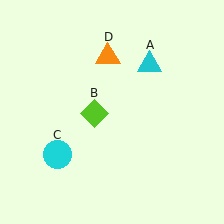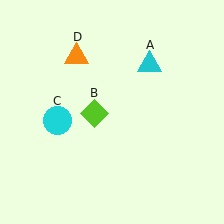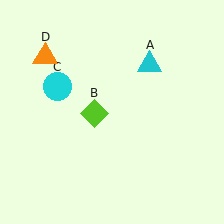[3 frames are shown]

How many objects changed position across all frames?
2 objects changed position: cyan circle (object C), orange triangle (object D).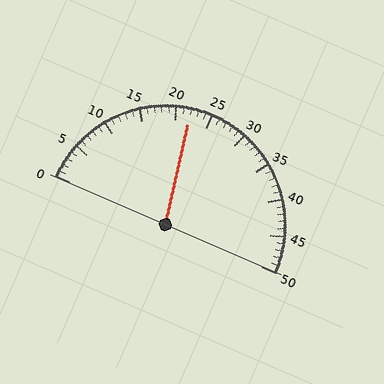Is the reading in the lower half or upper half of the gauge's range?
The reading is in the lower half of the range (0 to 50).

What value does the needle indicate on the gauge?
The needle indicates approximately 22.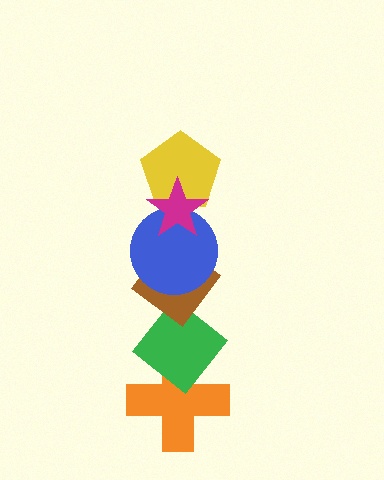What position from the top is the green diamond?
The green diamond is 5th from the top.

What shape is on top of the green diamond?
The brown diamond is on top of the green diamond.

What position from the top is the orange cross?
The orange cross is 6th from the top.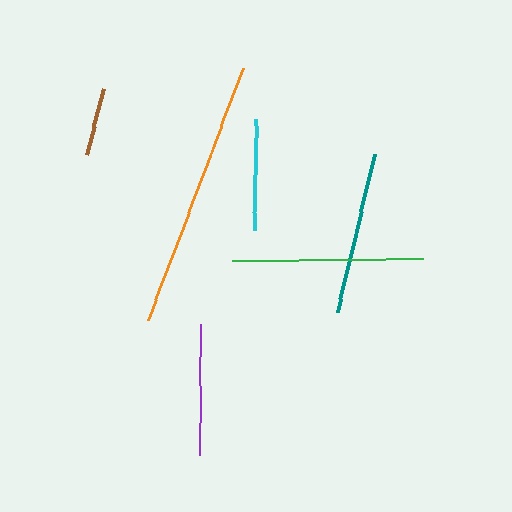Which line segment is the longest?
The orange line is the longest at approximately 269 pixels.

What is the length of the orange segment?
The orange segment is approximately 269 pixels long.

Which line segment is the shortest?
The brown line is the shortest at approximately 68 pixels.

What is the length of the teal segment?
The teal segment is approximately 163 pixels long.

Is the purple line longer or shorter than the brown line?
The purple line is longer than the brown line.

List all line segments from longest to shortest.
From longest to shortest: orange, green, teal, purple, cyan, brown.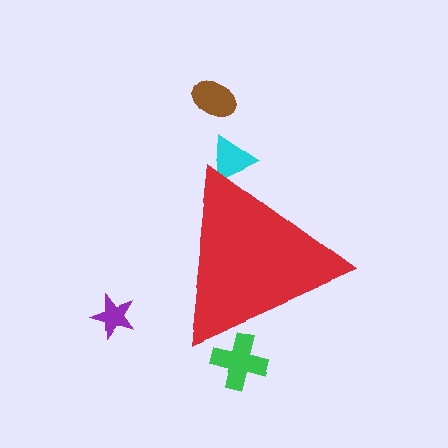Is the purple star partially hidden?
No, the purple star is fully visible.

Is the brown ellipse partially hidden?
No, the brown ellipse is fully visible.